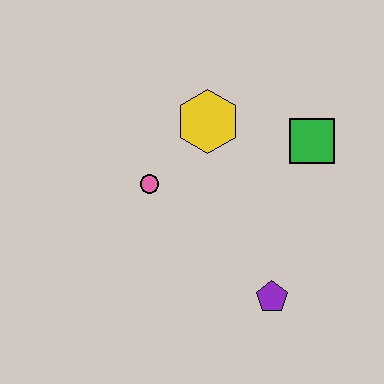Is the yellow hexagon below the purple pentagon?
No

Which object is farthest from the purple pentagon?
The yellow hexagon is farthest from the purple pentagon.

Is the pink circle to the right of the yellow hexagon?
No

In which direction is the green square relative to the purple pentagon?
The green square is above the purple pentagon.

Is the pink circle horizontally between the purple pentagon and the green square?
No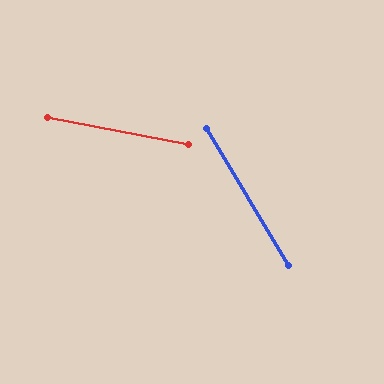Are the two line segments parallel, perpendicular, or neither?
Neither parallel nor perpendicular — they differ by about 48°.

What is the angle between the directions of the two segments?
Approximately 48 degrees.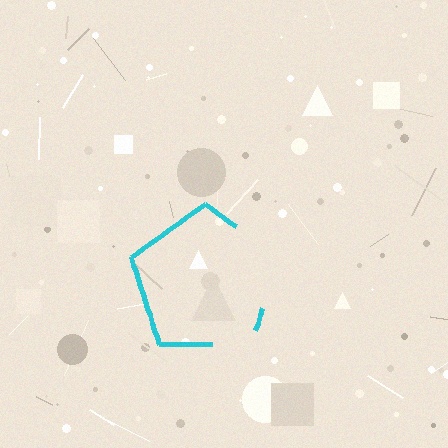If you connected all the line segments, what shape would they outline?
They would outline a pentagon.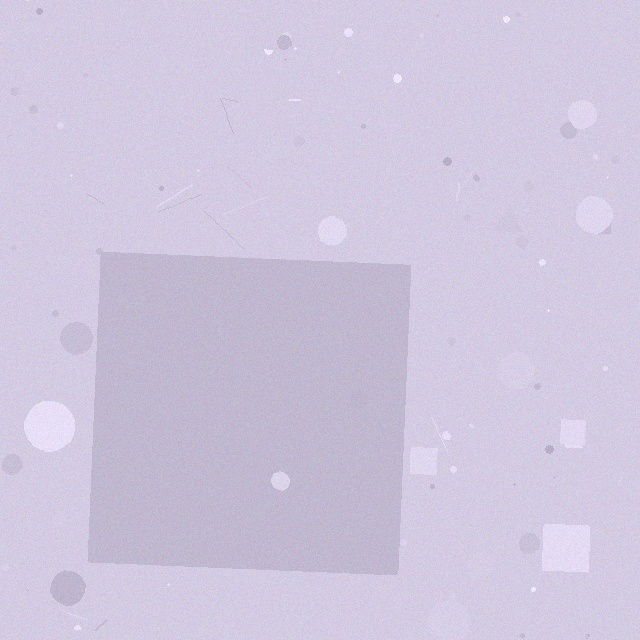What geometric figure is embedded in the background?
A square is embedded in the background.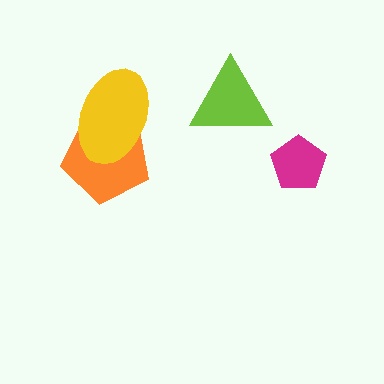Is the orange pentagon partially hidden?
Yes, it is partially covered by another shape.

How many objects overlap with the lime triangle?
0 objects overlap with the lime triangle.